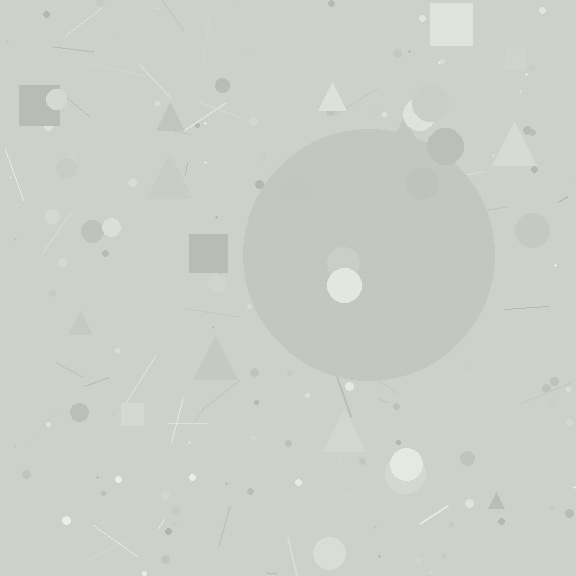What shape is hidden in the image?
A circle is hidden in the image.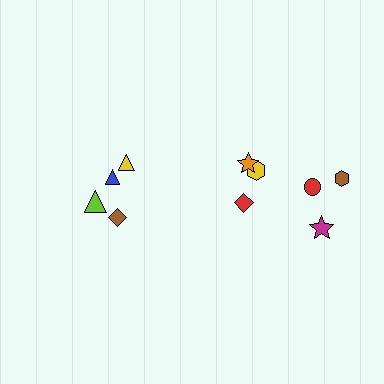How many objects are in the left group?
There are 4 objects.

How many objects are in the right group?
There are 6 objects.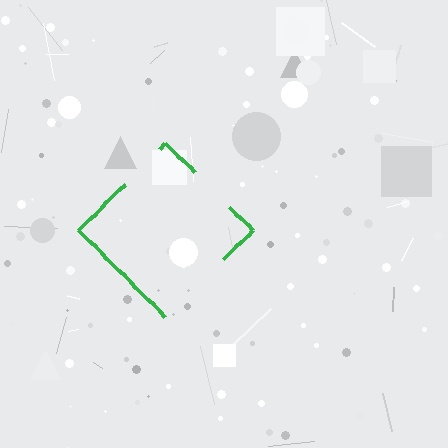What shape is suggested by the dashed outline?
The dashed outline suggests a diamond.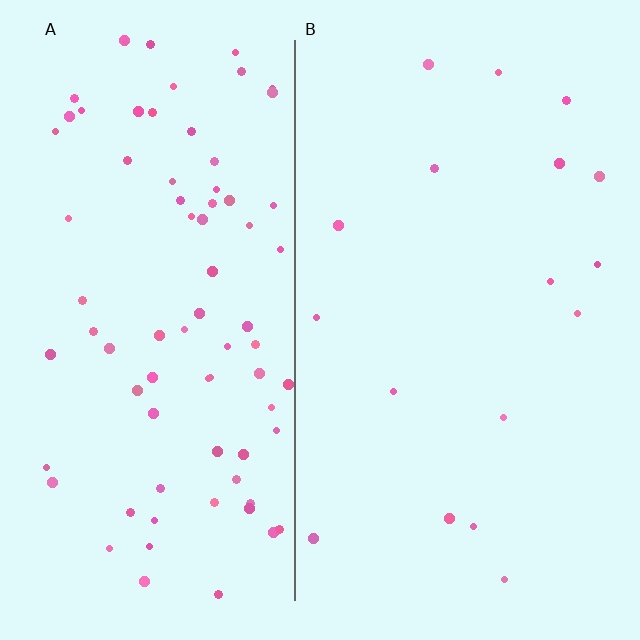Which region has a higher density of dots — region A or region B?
A (the left).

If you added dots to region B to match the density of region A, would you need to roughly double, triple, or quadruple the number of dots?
Approximately quadruple.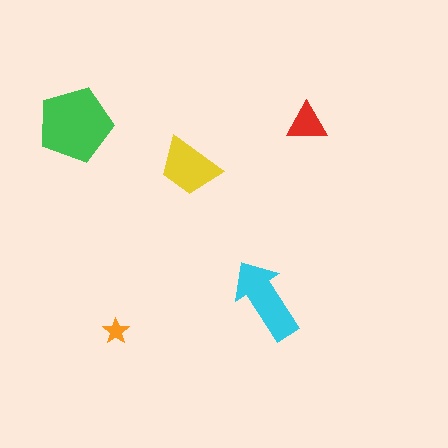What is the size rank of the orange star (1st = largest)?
5th.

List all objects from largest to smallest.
The green pentagon, the cyan arrow, the yellow trapezoid, the red triangle, the orange star.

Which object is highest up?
The red triangle is topmost.